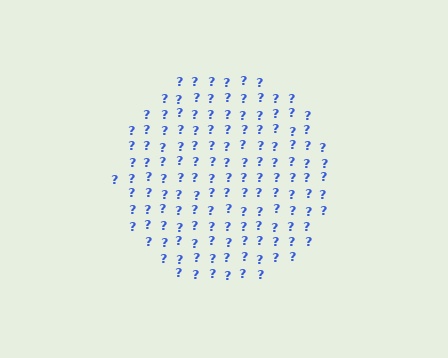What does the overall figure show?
The overall figure shows a circle.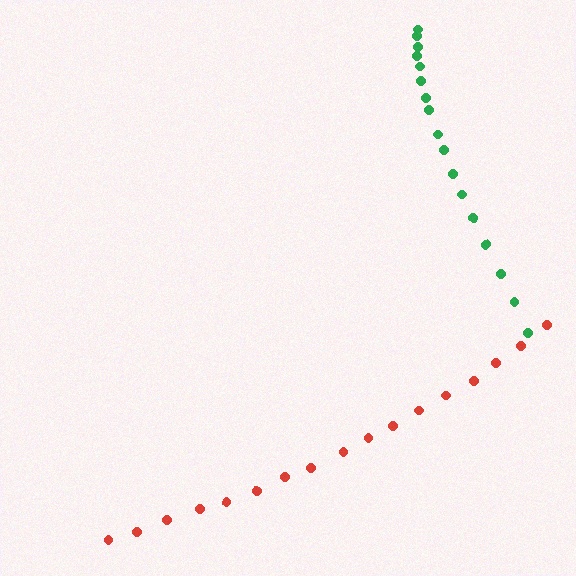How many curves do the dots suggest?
There are 2 distinct paths.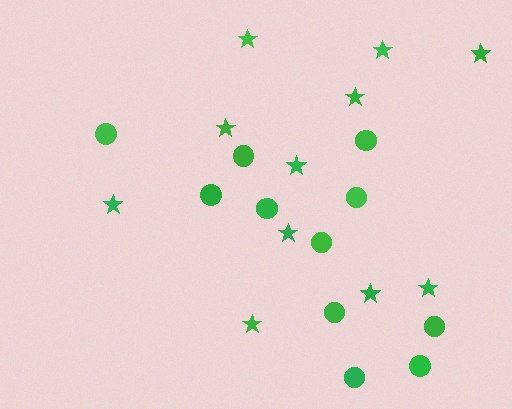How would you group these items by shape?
There are 2 groups: one group of circles (11) and one group of stars (11).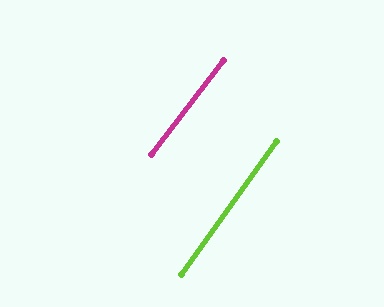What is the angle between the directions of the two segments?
Approximately 2 degrees.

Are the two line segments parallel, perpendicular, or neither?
Parallel — their directions differ by only 1.7°.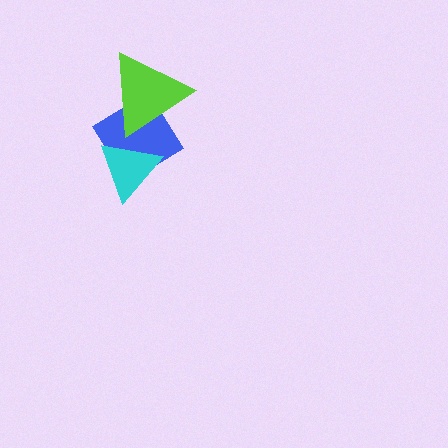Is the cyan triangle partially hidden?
No, no other shape covers it.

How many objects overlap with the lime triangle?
1 object overlaps with the lime triangle.